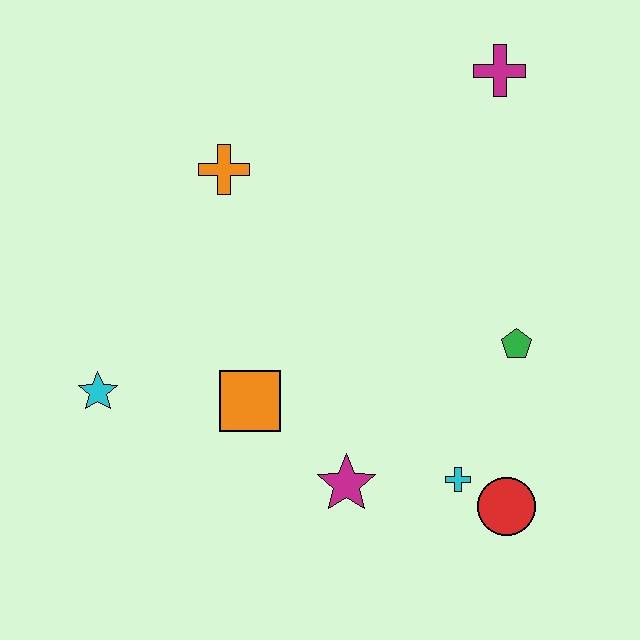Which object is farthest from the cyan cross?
The magenta cross is farthest from the cyan cross.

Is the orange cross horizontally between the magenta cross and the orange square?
No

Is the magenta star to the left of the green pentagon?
Yes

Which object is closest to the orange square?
The magenta star is closest to the orange square.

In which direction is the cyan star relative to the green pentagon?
The cyan star is to the left of the green pentagon.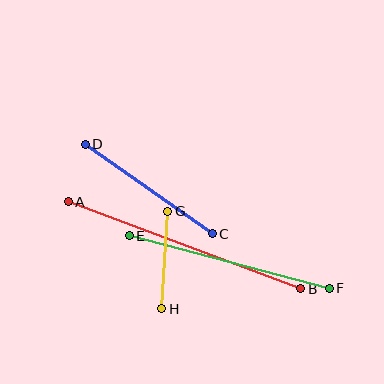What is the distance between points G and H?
The distance is approximately 97 pixels.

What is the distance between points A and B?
The distance is approximately 248 pixels.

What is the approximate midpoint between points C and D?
The midpoint is at approximately (149, 189) pixels.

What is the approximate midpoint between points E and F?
The midpoint is at approximately (229, 262) pixels.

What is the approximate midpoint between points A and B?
The midpoint is at approximately (185, 245) pixels.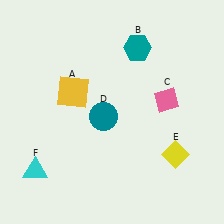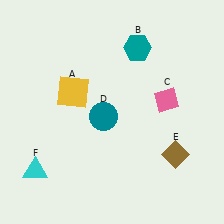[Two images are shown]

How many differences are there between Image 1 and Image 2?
There is 1 difference between the two images.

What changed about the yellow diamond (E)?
In Image 1, E is yellow. In Image 2, it changed to brown.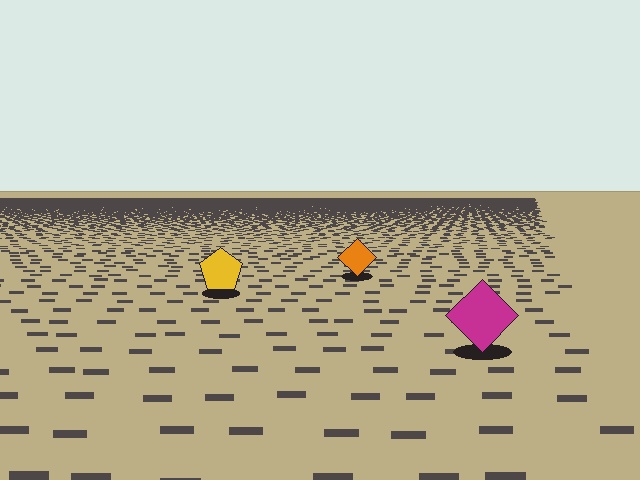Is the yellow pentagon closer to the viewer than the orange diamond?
Yes. The yellow pentagon is closer — you can tell from the texture gradient: the ground texture is coarser near it.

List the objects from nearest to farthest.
From nearest to farthest: the magenta diamond, the yellow pentagon, the orange diamond.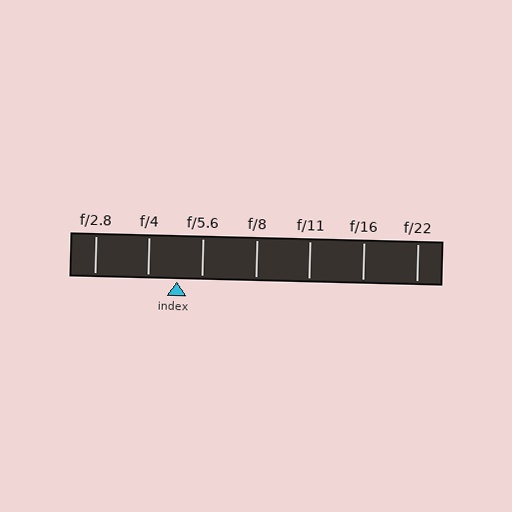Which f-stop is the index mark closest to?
The index mark is closest to f/5.6.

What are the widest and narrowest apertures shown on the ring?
The widest aperture shown is f/2.8 and the narrowest is f/22.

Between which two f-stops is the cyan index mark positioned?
The index mark is between f/4 and f/5.6.